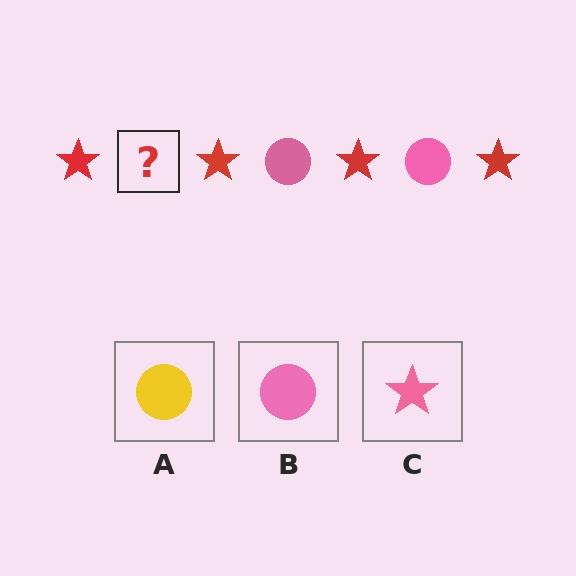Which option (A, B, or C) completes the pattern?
B.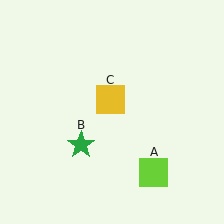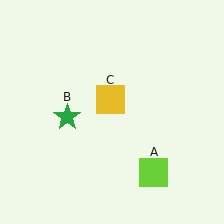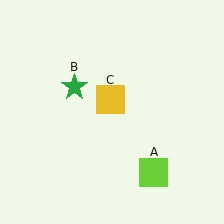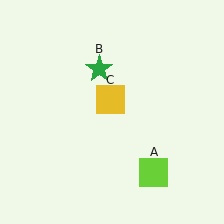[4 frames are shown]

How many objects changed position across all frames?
1 object changed position: green star (object B).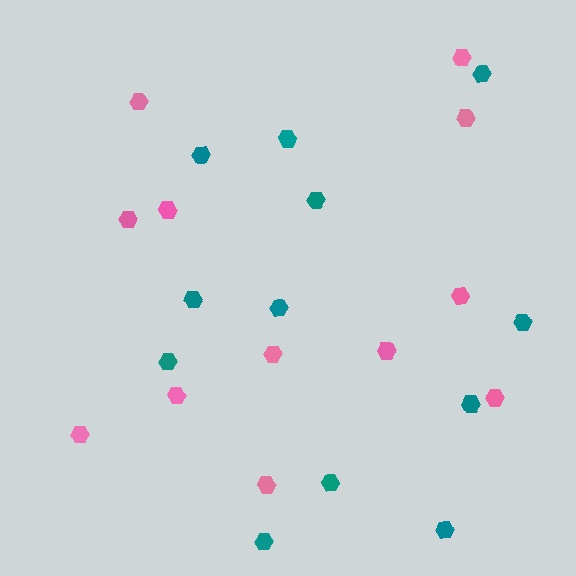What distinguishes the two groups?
There are 2 groups: one group of pink hexagons (12) and one group of teal hexagons (12).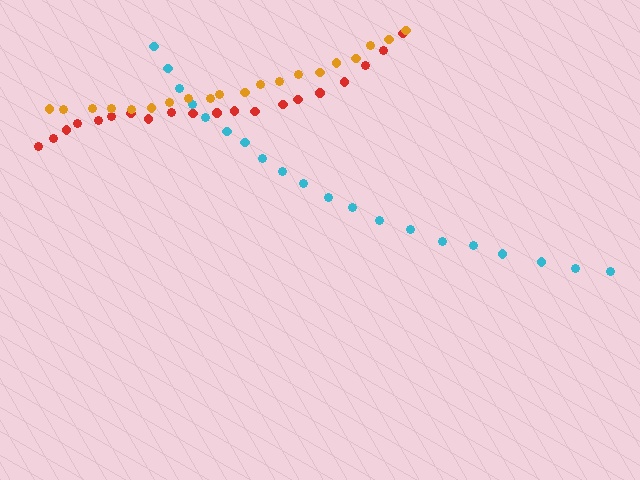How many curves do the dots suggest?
There are 3 distinct paths.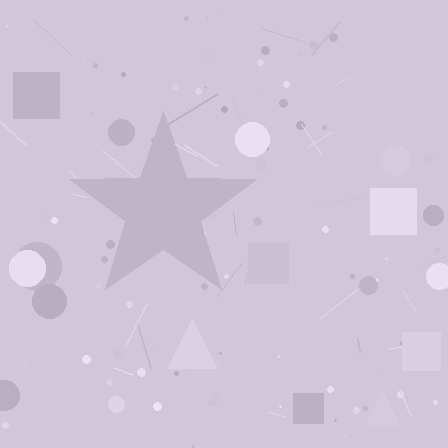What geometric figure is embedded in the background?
A star is embedded in the background.